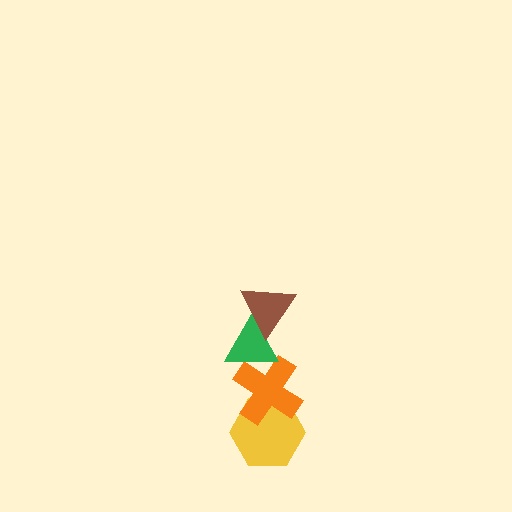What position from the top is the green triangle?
The green triangle is 2nd from the top.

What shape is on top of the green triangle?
The brown triangle is on top of the green triangle.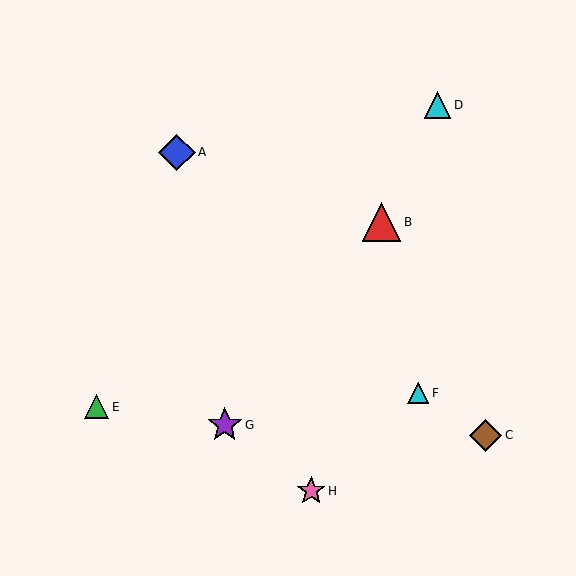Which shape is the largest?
The red triangle (labeled B) is the largest.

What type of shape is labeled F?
Shape F is a cyan triangle.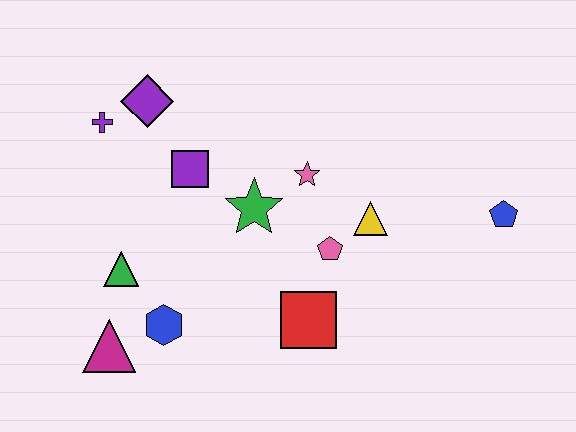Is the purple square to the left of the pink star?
Yes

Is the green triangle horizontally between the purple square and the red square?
No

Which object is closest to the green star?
The pink star is closest to the green star.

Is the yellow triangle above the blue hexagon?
Yes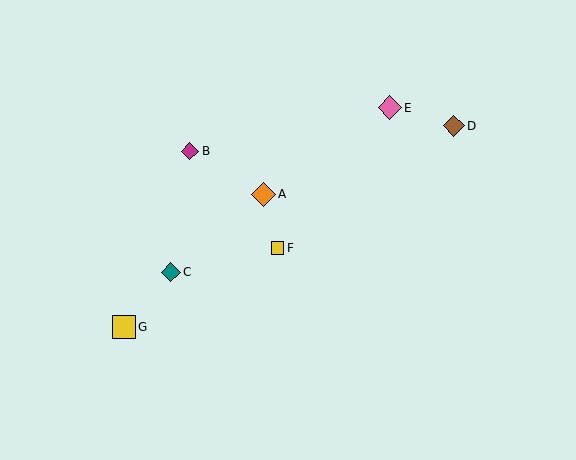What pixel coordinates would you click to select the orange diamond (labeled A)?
Click at (263, 194) to select the orange diamond A.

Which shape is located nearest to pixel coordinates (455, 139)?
The brown diamond (labeled D) at (454, 126) is nearest to that location.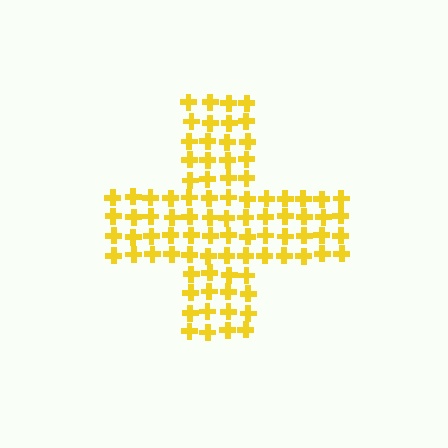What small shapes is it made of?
It is made of small crosses.